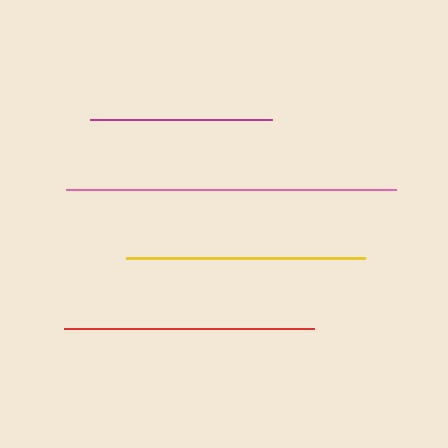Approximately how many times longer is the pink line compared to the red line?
The pink line is approximately 1.3 times the length of the red line.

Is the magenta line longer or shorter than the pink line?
The pink line is longer than the magenta line.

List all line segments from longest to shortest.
From longest to shortest: pink, red, yellow, magenta.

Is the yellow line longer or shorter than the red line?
The red line is longer than the yellow line.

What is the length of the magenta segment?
The magenta segment is approximately 182 pixels long.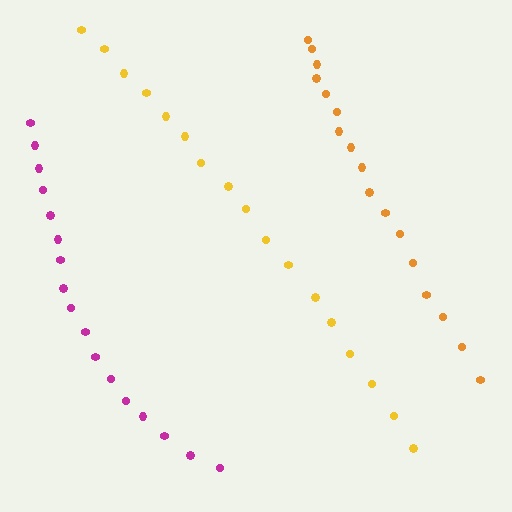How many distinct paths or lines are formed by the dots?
There are 3 distinct paths.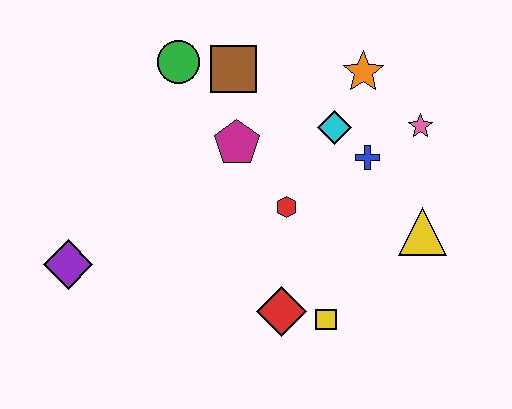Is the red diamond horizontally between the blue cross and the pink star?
No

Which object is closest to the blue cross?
The cyan diamond is closest to the blue cross.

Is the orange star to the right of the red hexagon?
Yes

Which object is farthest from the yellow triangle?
The purple diamond is farthest from the yellow triangle.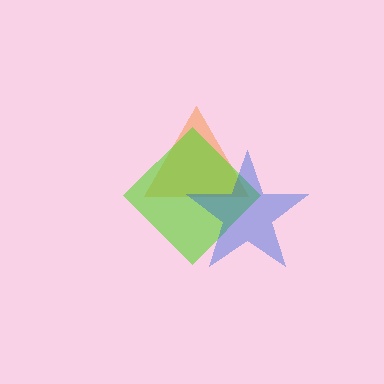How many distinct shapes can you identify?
There are 3 distinct shapes: an orange triangle, a lime diamond, a blue star.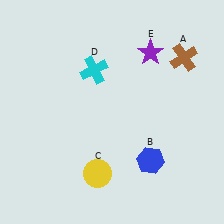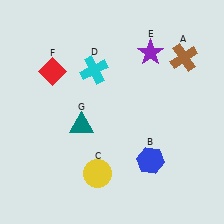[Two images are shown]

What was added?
A red diamond (F), a teal triangle (G) were added in Image 2.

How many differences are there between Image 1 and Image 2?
There are 2 differences between the two images.